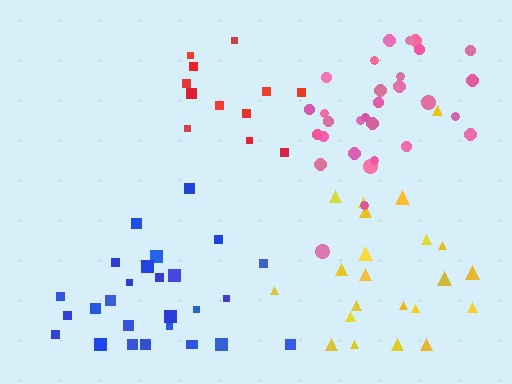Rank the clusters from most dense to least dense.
pink, blue, red, yellow.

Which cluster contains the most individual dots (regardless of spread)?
Pink (30).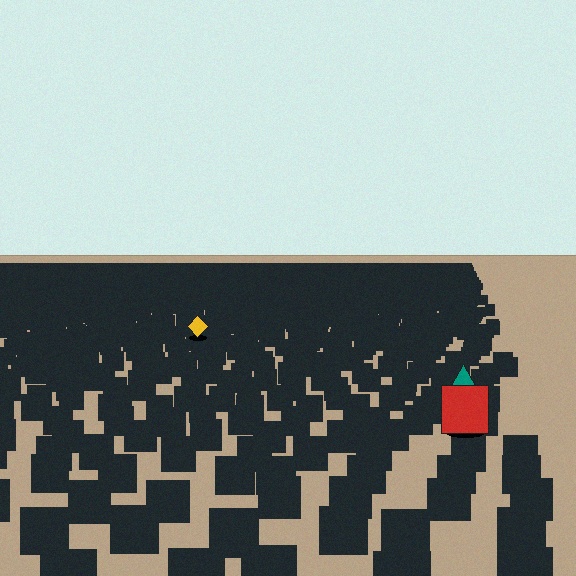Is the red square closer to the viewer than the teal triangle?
Yes. The red square is closer — you can tell from the texture gradient: the ground texture is coarser near it.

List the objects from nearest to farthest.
From nearest to farthest: the red square, the teal triangle, the yellow diamond.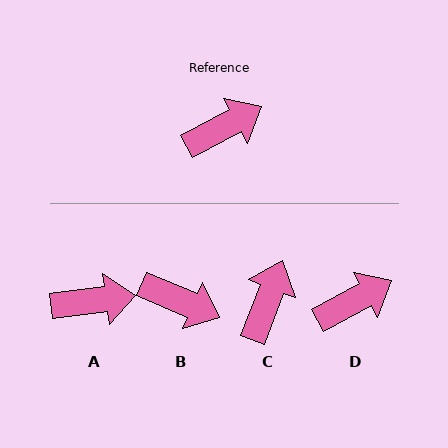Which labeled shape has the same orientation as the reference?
D.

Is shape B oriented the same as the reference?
No, it is off by about 51 degrees.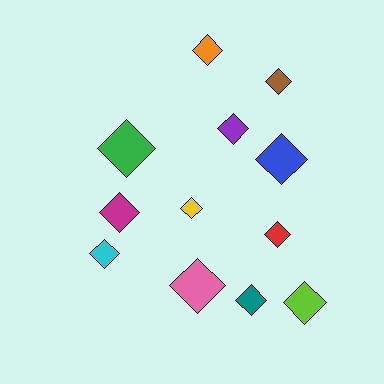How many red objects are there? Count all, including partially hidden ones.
There is 1 red object.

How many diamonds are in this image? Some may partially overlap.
There are 12 diamonds.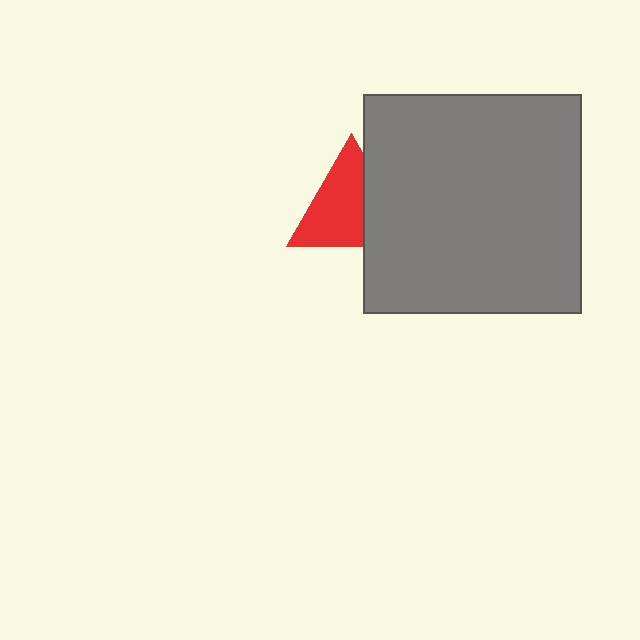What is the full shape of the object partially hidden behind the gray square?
The partially hidden object is a red triangle.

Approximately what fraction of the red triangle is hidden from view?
Roughly 33% of the red triangle is hidden behind the gray square.